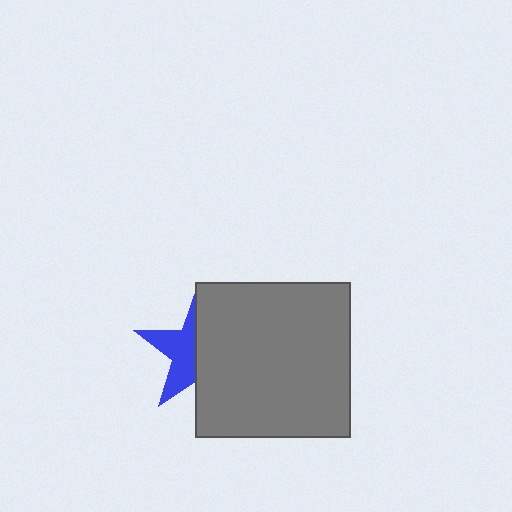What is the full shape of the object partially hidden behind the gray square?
The partially hidden object is a blue star.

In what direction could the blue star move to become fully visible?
The blue star could move left. That would shift it out from behind the gray square entirely.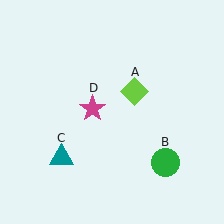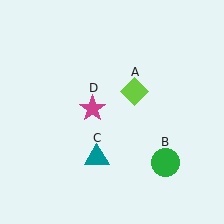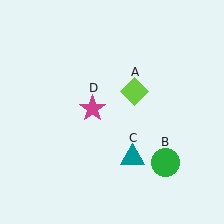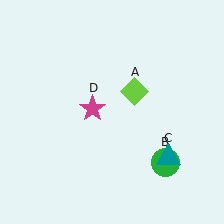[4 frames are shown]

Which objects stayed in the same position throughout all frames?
Lime diamond (object A) and green circle (object B) and magenta star (object D) remained stationary.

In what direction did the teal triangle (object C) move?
The teal triangle (object C) moved right.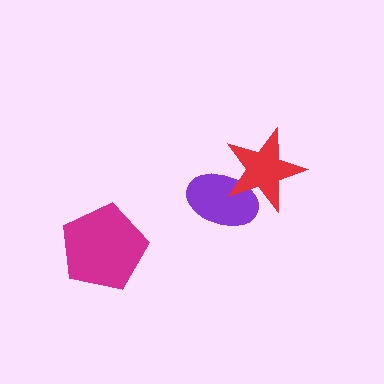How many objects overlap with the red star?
1 object overlaps with the red star.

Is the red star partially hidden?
No, no other shape covers it.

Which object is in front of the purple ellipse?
The red star is in front of the purple ellipse.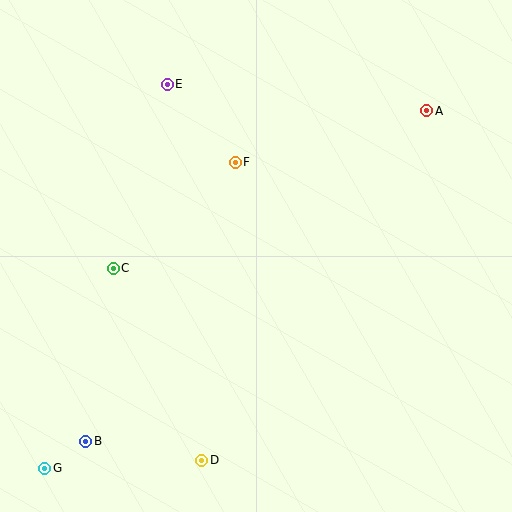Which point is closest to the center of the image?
Point F at (235, 162) is closest to the center.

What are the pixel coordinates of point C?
Point C is at (113, 268).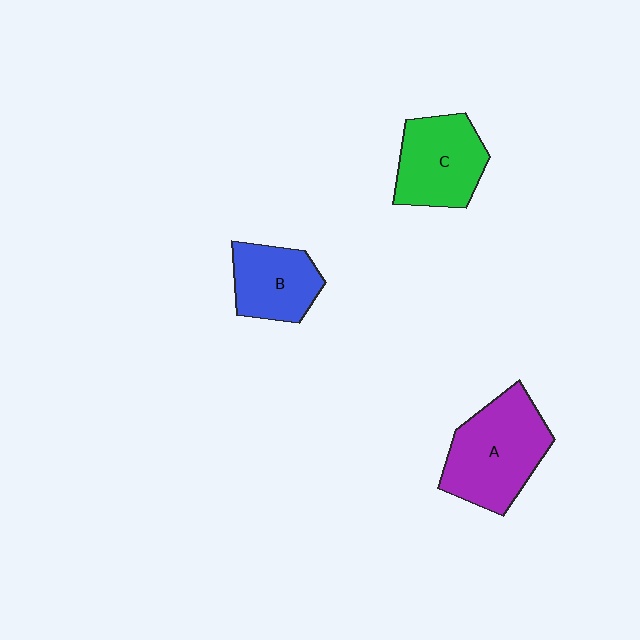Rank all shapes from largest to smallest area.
From largest to smallest: A (purple), C (green), B (blue).